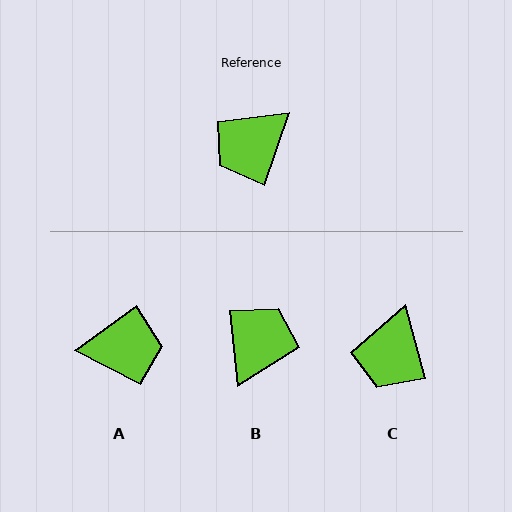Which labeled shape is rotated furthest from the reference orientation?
B, about 154 degrees away.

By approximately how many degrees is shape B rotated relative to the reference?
Approximately 154 degrees clockwise.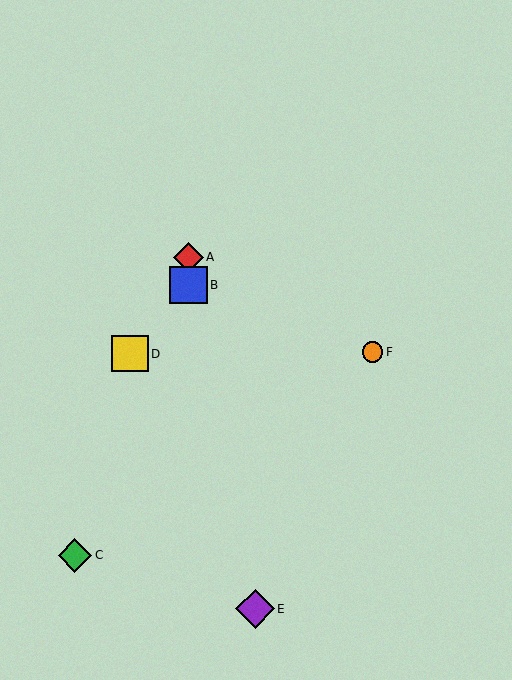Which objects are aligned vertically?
Objects A, B are aligned vertically.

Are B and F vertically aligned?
No, B is at x≈188 and F is at x≈373.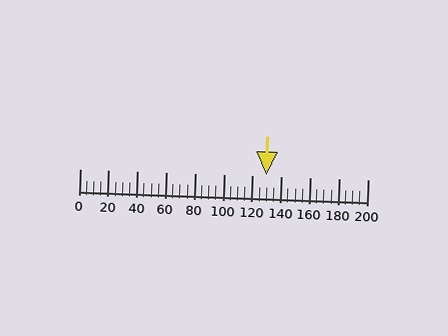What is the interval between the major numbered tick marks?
The major tick marks are spaced 20 units apart.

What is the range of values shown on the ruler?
The ruler shows values from 0 to 200.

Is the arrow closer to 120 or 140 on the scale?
The arrow is closer to 120.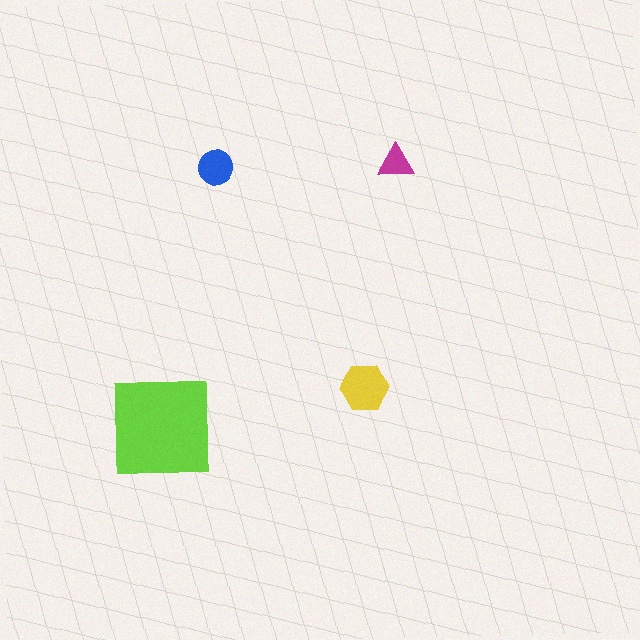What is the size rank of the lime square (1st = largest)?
1st.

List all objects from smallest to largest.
The magenta triangle, the blue circle, the yellow hexagon, the lime square.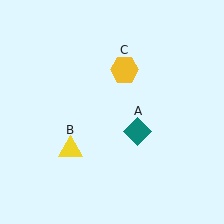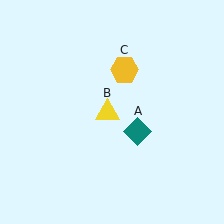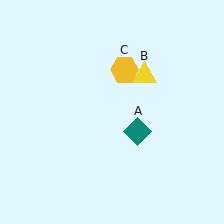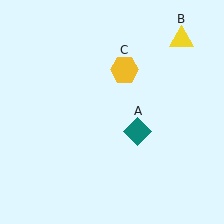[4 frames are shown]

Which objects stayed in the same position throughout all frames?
Teal diamond (object A) and yellow hexagon (object C) remained stationary.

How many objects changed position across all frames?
1 object changed position: yellow triangle (object B).